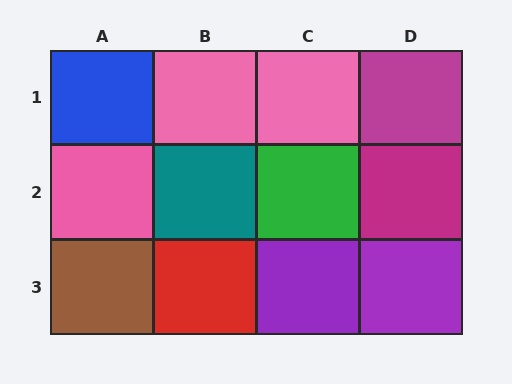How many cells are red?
1 cell is red.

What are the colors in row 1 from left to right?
Blue, pink, pink, magenta.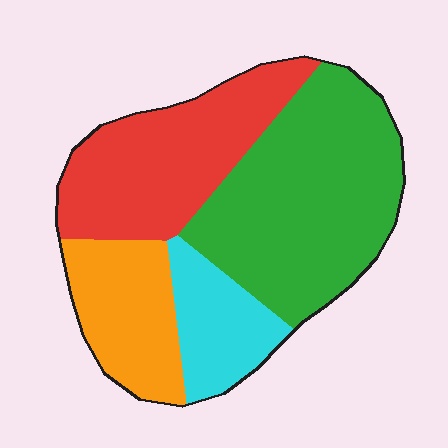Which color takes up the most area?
Green, at roughly 40%.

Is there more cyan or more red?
Red.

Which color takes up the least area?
Cyan, at roughly 15%.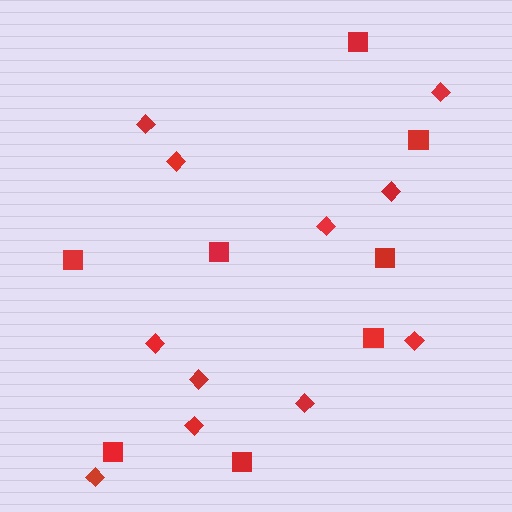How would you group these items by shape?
There are 2 groups: one group of squares (8) and one group of diamonds (11).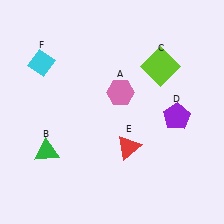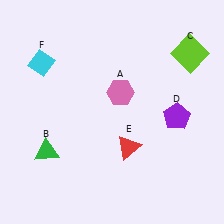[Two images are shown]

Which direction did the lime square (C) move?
The lime square (C) moved right.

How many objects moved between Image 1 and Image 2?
1 object moved between the two images.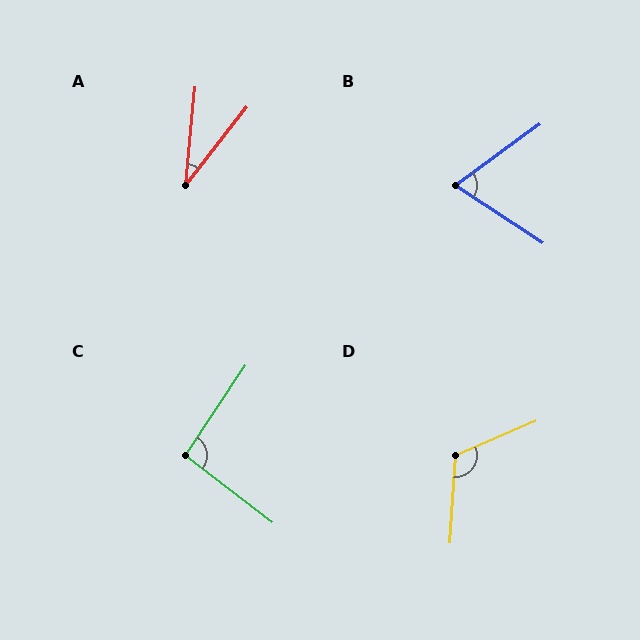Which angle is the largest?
D, at approximately 116 degrees.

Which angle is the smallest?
A, at approximately 33 degrees.